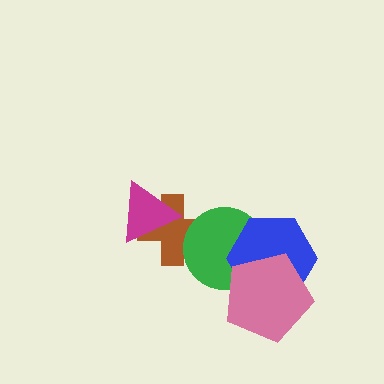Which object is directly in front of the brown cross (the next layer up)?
The magenta triangle is directly in front of the brown cross.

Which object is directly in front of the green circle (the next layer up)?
The blue hexagon is directly in front of the green circle.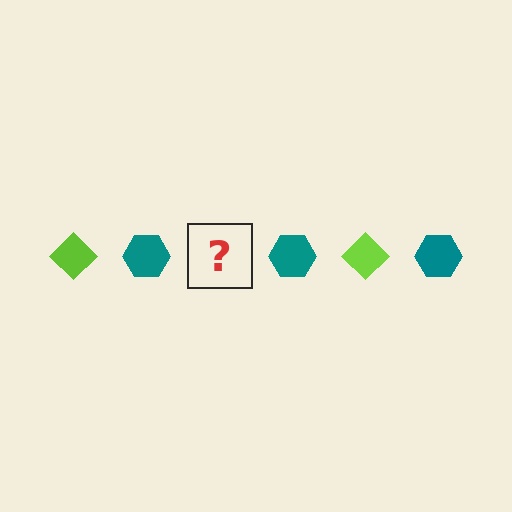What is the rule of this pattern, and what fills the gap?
The rule is that the pattern alternates between lime diamond and teal hexagon. The gap should be filled with a lime diamond.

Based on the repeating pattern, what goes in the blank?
The blank should be a lime diamond.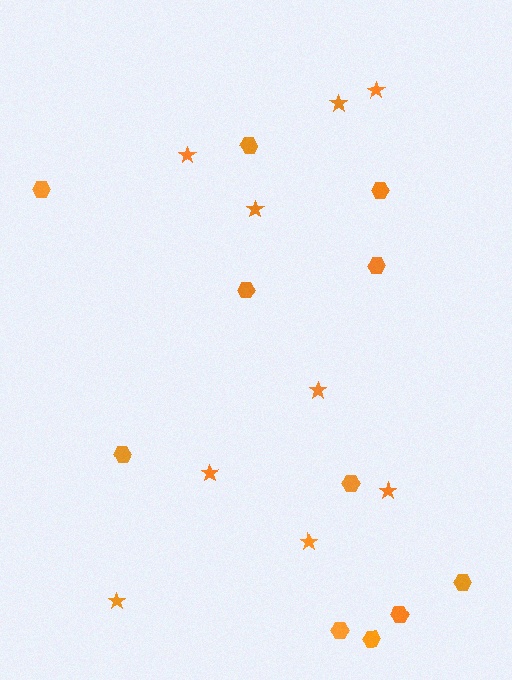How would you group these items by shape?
There are 2 groups: one group of hexagons (11) and one group of stars (9).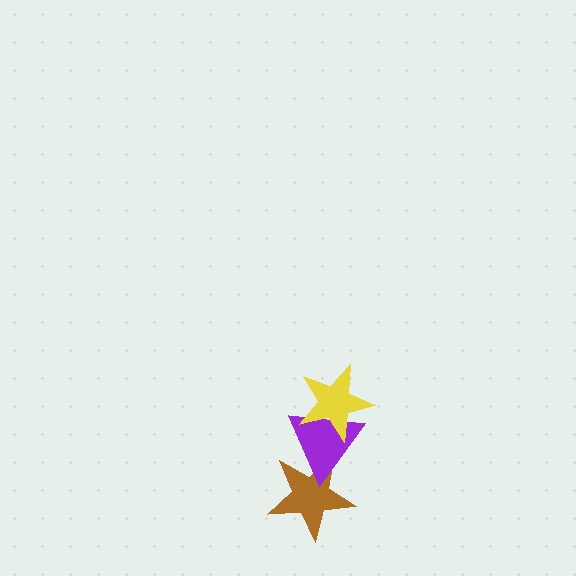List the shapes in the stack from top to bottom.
From top to bottom: the yellow star, the purple triangle, the brown star.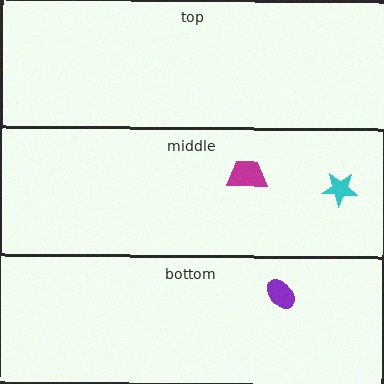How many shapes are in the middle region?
2.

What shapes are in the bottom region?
The purple ellipse.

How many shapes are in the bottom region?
1.